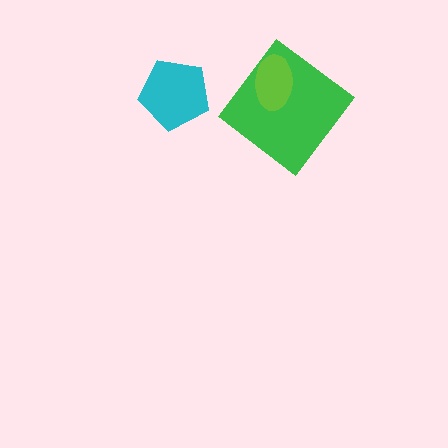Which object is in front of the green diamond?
The lime ellipse is in front of the green diamond.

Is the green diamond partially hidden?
Yes, it is partially covered by another shape.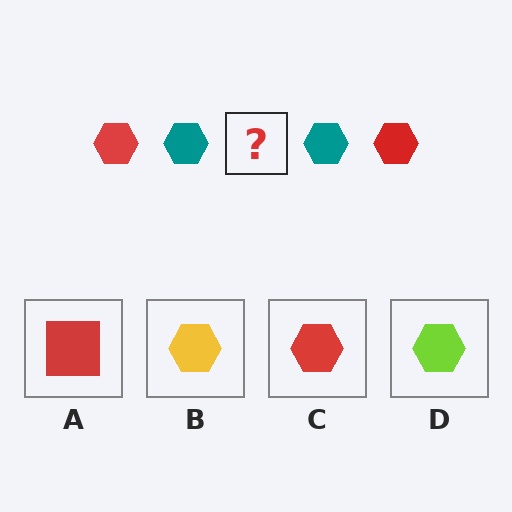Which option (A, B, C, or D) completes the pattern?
C.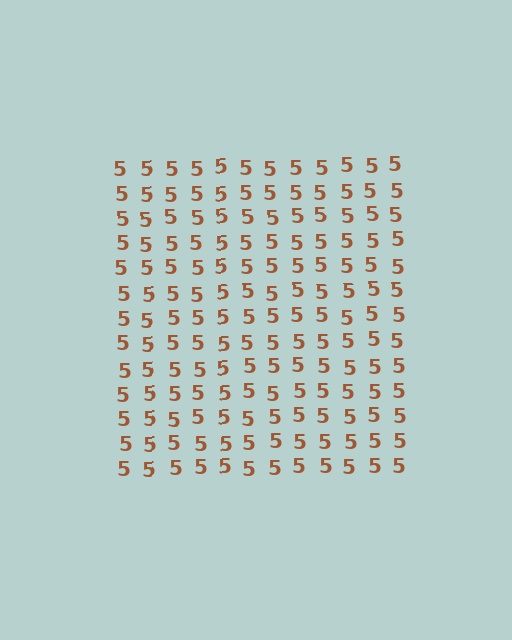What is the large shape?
The large shape is a square.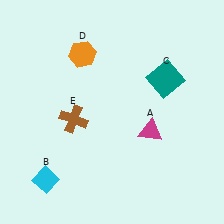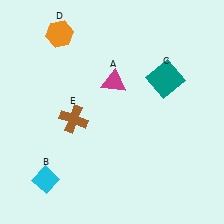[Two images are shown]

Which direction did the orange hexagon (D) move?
The orange hexagon (D) moved left.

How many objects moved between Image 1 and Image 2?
2 objects moved between the two images.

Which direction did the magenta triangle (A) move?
The magenta triangle (A) moved up.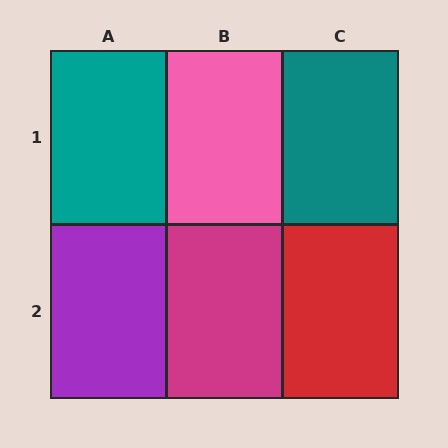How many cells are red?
1 cell is red.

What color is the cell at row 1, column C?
Teal.